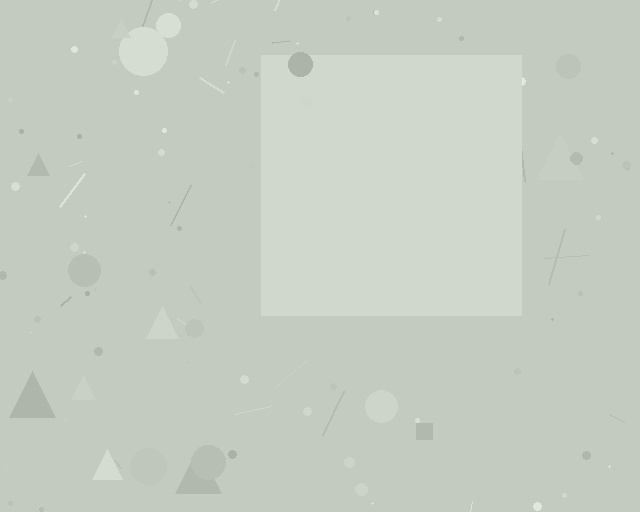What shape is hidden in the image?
A square is hidden in the image.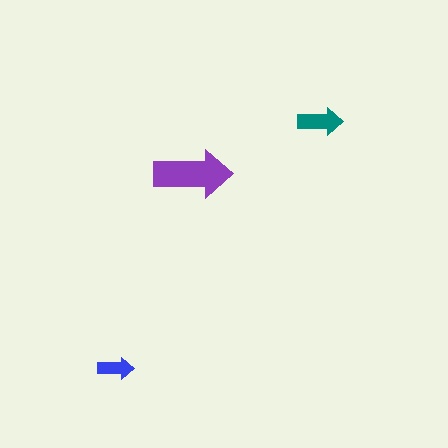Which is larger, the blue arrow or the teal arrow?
The teal one.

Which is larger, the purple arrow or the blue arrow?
The purple one.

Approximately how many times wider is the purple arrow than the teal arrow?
About 1.5 times wider.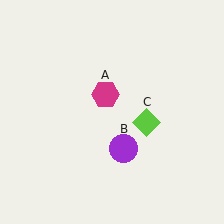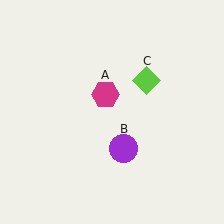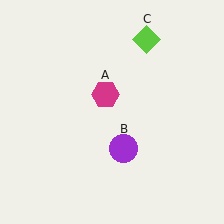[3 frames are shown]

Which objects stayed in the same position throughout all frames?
Magenta hexagon (object A) and purple circle (object B) remained stationary.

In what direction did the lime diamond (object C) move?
The lime diamond (object C) moved up.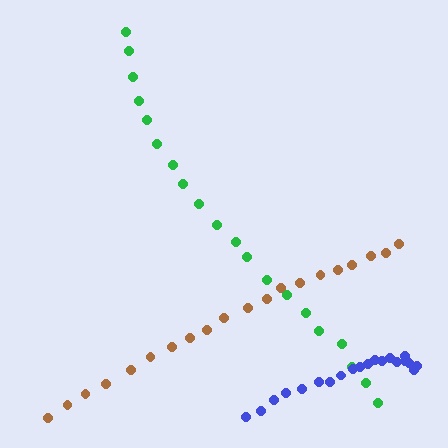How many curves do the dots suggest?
There are 3 distinct paths.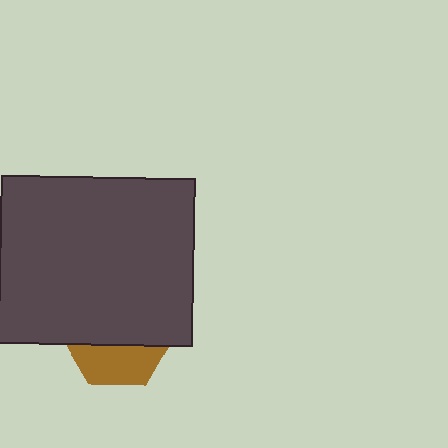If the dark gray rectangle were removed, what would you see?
You would see the complete brown hexagon.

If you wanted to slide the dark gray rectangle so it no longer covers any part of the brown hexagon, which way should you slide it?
Slide it up — that is the most direct way to separate the two shapes.